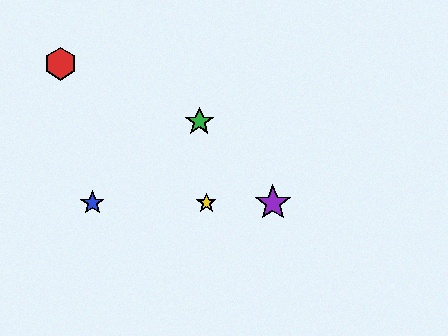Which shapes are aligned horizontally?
The blue star, the yellow star, the purple star are aligned horizontally.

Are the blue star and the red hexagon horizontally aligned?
No, the blue star is at y≈203 and the red hexagon is at y≈64.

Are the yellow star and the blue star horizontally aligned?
Yes, both are at y≈203.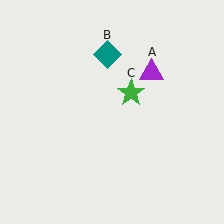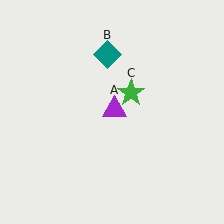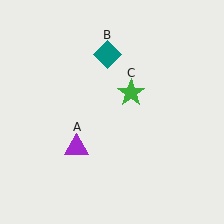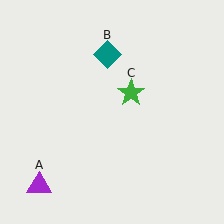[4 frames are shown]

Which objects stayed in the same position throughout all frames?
Teal diamond (object B) and green star (object C) remained stationary.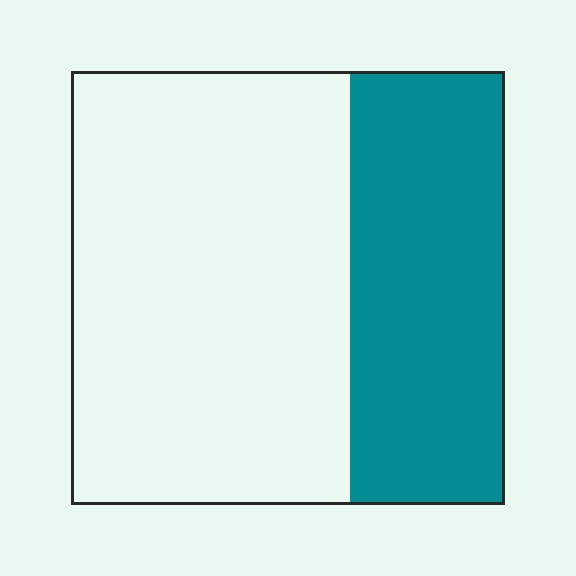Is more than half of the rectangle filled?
No.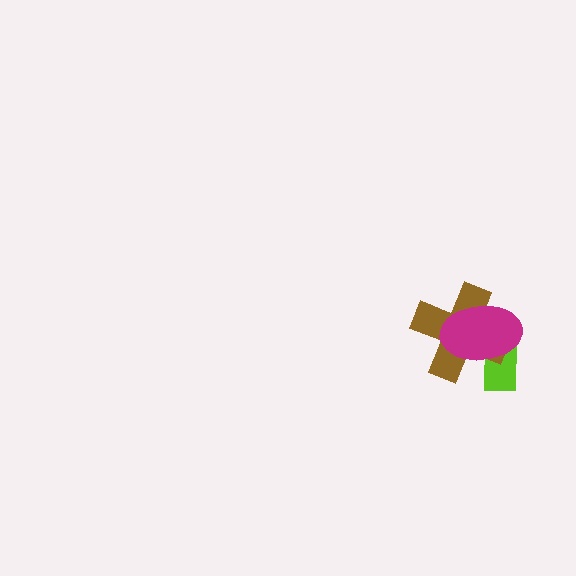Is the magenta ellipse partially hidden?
No, no other shape covers it.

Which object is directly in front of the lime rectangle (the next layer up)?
The brown cross is directly in front of the lime rectangle.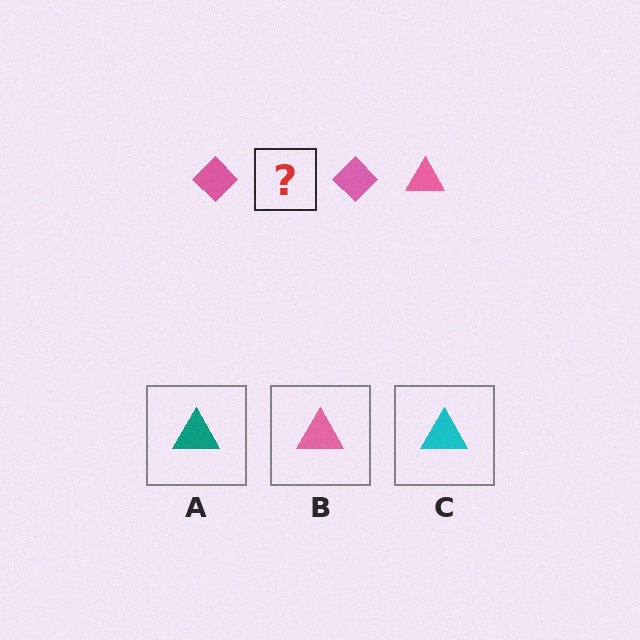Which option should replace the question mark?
Option B.